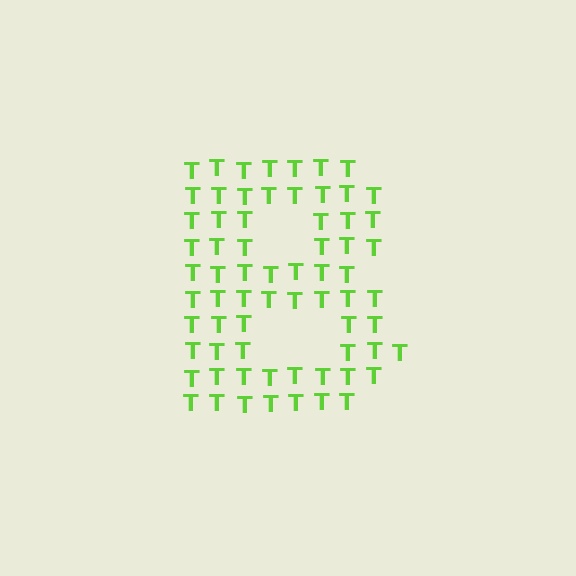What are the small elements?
The small elements are letter T's.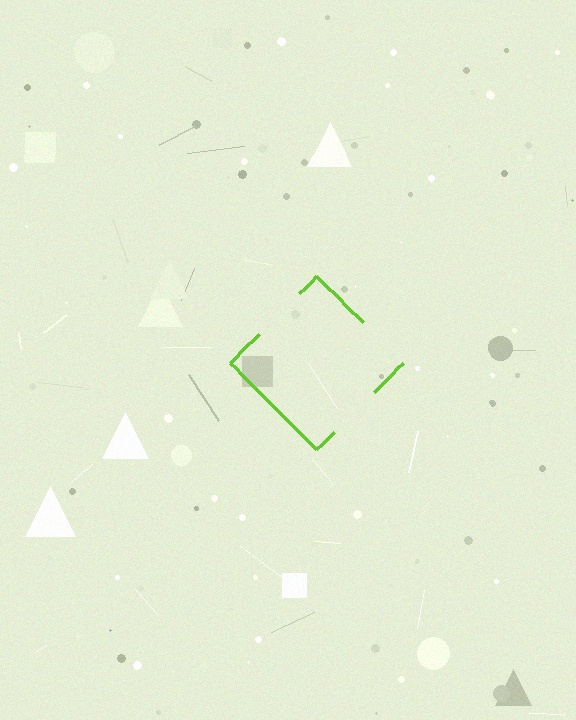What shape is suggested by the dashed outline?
The dashed outline suggests a diamond.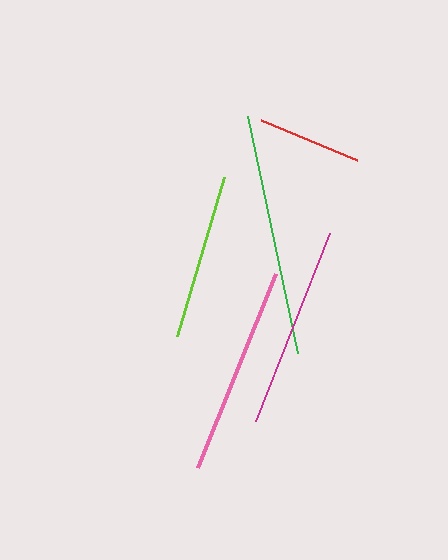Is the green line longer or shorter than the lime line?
The green line is longer than the lime line.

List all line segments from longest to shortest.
From longest to shortest: green, pink, magenta, lime, red.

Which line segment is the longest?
The green line is the longest at approximately 243 pixels.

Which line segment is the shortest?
The red line is the shortest at approximately 105 pixels.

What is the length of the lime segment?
The lime segment is approximately 166 pixels long.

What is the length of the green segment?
The green segment is approximately 243 pixels long.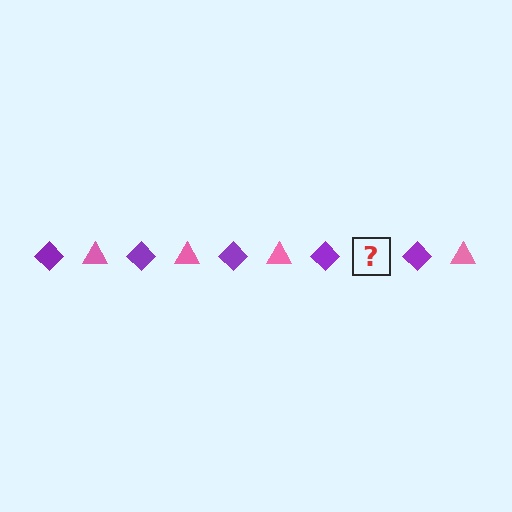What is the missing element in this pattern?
The missing element is a pink triangle.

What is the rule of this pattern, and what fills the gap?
The rule is that the pattern alternates between purple diamond and pink triangle. The gap should be filled with a pink triangle.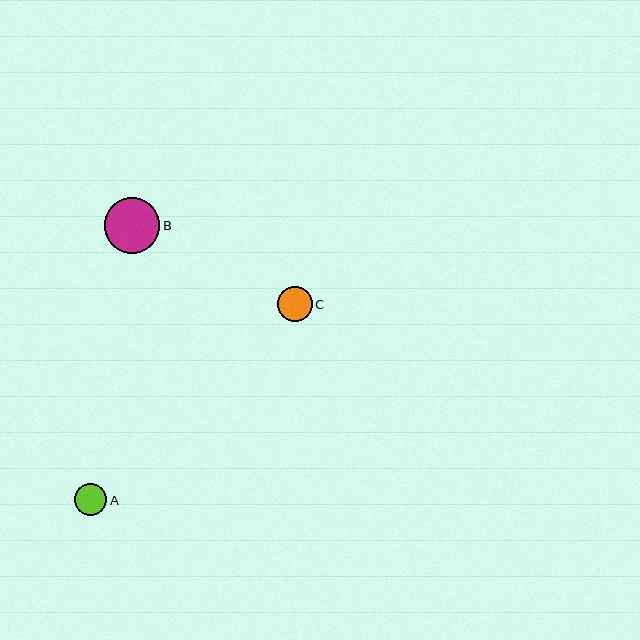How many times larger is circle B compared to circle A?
Circle B is approximately 1.7 times the size of circle A.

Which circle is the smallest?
Circle A is the smallest with a size of approximately 32 pixels.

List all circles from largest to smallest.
From largest to smallest: B, C, A.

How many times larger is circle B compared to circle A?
Circle B is approximately 1.7 times the size of circle A.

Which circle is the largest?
Circle B is the largest with a size of approximately 56 pixels.